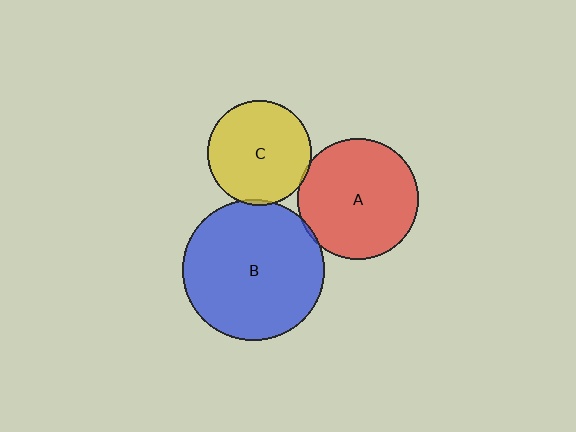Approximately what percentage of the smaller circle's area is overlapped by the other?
Approximately 5%.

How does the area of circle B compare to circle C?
Approximately 1.8 times.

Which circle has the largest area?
Circle B (blue).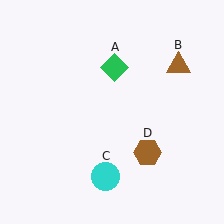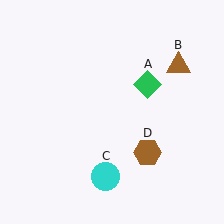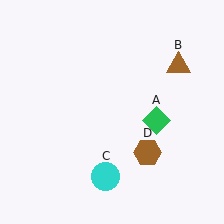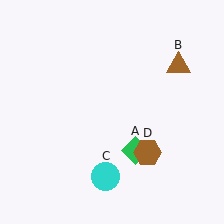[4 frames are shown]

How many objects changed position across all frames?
1 object changed position: green diamond (object A).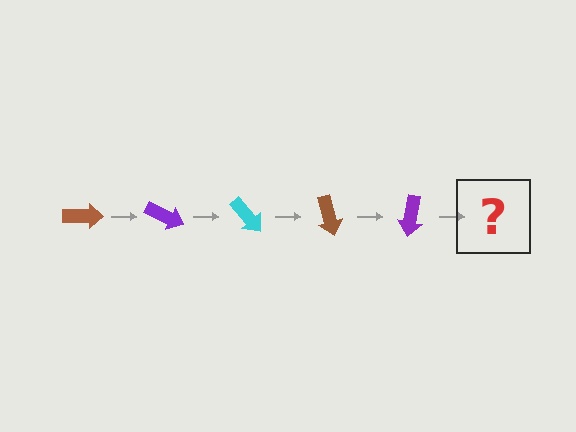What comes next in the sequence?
The next element should be a cyan arrow, rotated 125 degrees from the start.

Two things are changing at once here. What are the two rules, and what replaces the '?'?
The two rules are that it rotates 25 degrees each step and the color cycles through brown, purple, and cyan. The '?' should be a cyan arrow, rotated 125 degrees from the start.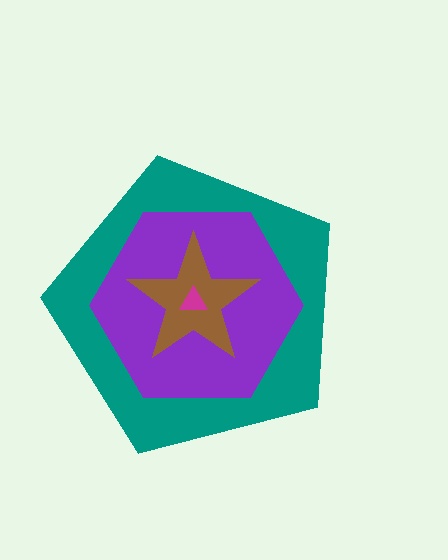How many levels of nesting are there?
4.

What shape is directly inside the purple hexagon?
The brown star.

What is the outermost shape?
The teal pentagon.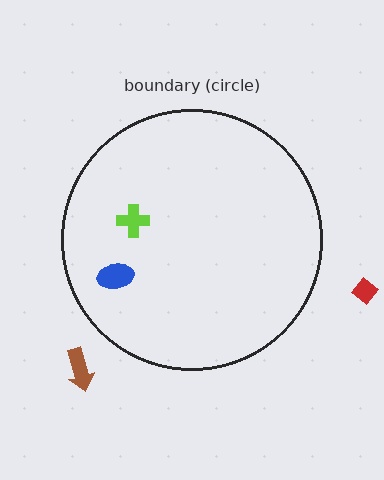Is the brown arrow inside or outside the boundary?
Outside.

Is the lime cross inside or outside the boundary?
Inside.